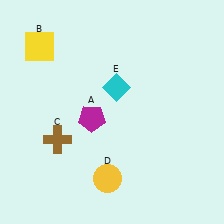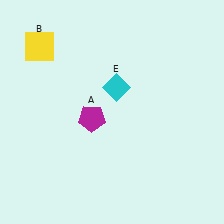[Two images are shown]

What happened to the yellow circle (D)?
The yellow circle (D) was removed in Image 2. It was in the bottom-left area of Image 1.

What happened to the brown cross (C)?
The brown cross (C) was removed in Image 2. It was in the bottom-left area of Image 1.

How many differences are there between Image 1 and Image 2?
There are 2 differences between the two images.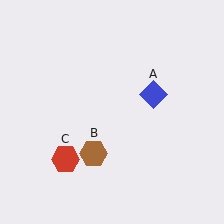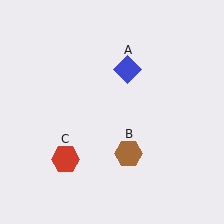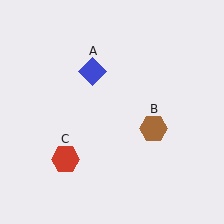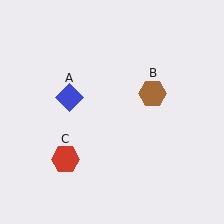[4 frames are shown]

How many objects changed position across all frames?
2 objects changed position: blue diamond (object A), brown hexagon (object B).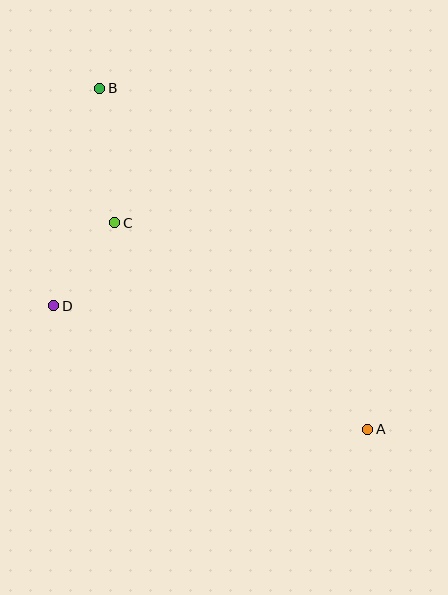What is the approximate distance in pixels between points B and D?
The distance between B and D is approximately 222 pixels.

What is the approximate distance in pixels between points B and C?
The distance between B and C is approximately 135 pixels.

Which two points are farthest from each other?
Points A and B are farthest from each other.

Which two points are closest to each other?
Points C and D are closest to each other.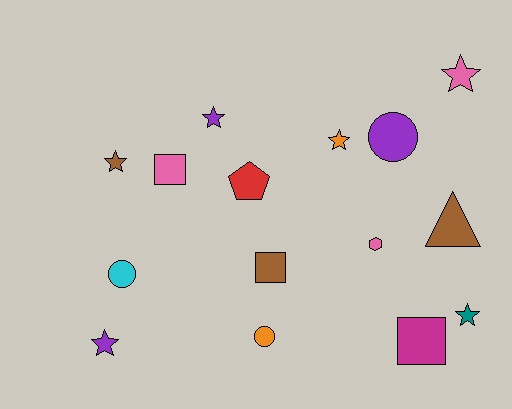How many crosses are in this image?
There are no crosses.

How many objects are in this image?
There are 15 objects.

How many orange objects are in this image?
There are 2 orange objects.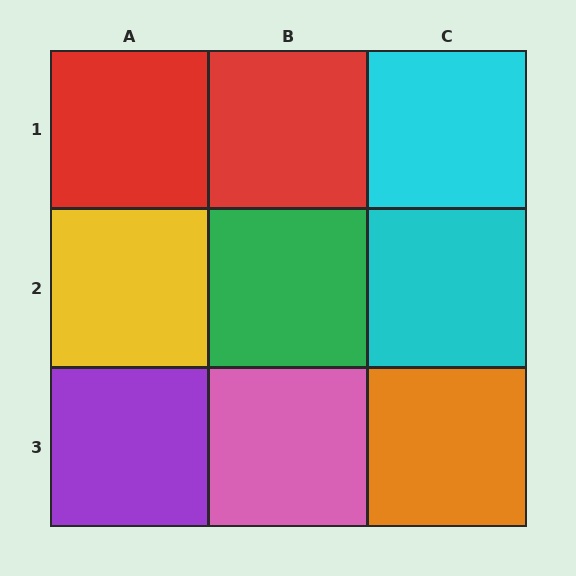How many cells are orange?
1 cell is orange.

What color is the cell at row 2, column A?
Yellow.